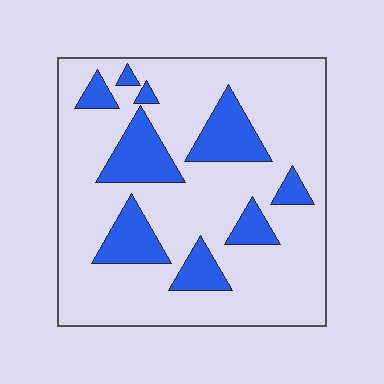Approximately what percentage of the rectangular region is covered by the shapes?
Approximately 20%.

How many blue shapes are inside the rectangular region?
9.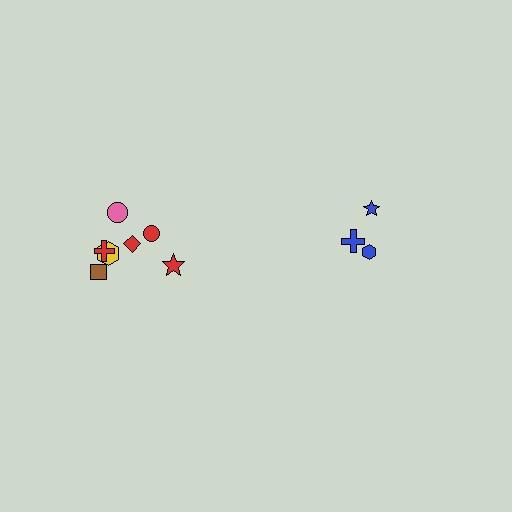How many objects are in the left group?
There are 7 objects.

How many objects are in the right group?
There are 3 objects.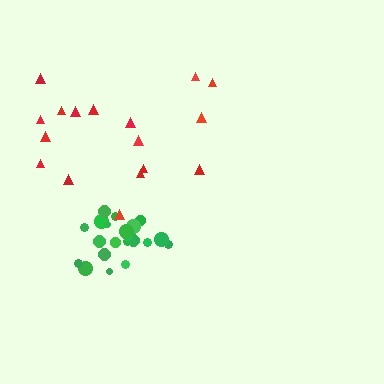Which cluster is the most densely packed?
Green.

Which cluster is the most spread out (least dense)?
Red.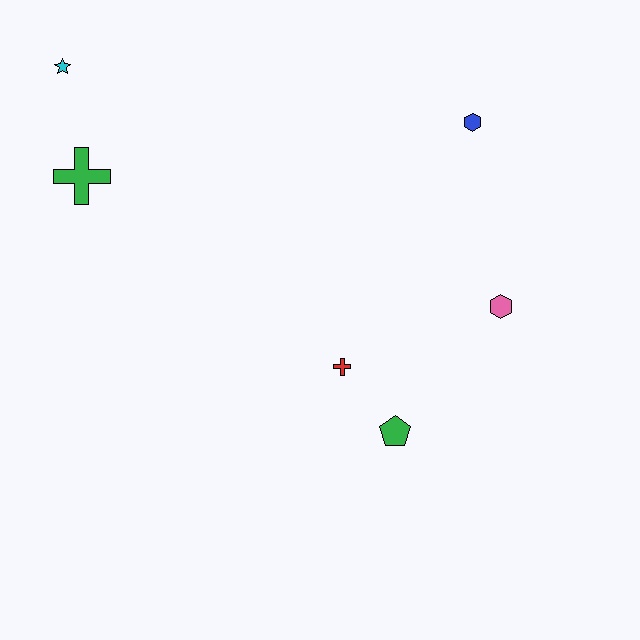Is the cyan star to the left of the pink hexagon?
Yes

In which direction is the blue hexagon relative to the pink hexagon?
The blue hexagon is above the pink hexagon.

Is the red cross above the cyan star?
No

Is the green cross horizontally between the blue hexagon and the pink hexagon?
No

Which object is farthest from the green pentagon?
The cyan star is farthest from the green pentagon.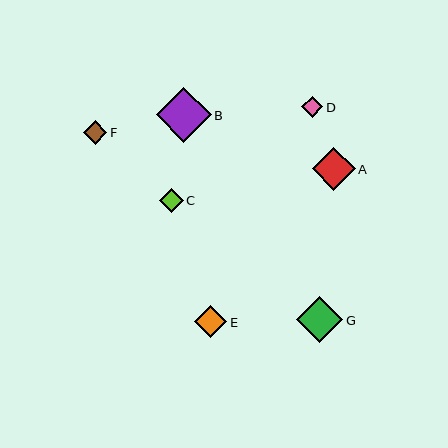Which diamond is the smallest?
Diamond D is the smallest with a size of approximately 21 pixels.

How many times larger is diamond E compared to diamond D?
Diamond E is approximately 1.5 times the size of diamond D.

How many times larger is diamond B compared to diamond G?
Diamond B is approximately 1.2 times the size of diamond G.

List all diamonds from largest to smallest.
From largest to smallest: B, G, A, E, C, F, D.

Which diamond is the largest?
Diamond B is the largest with a size of approximately 55 pixels.